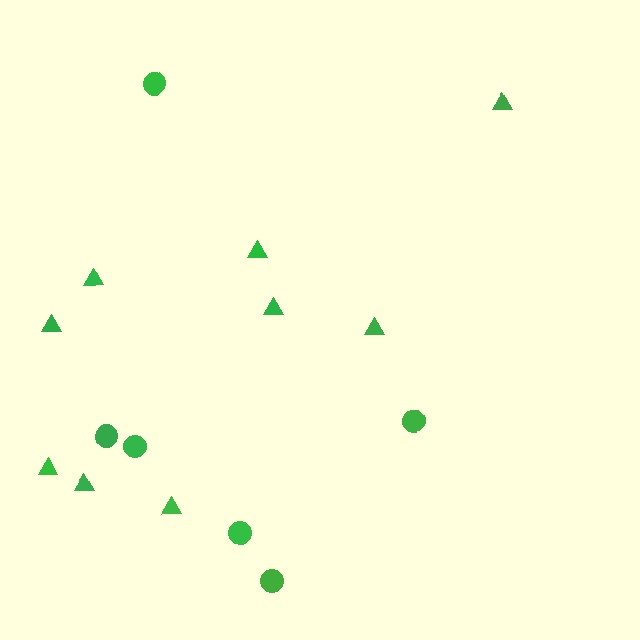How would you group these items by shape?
There are 2 groups: one group of circles (6) and one group of triangles (9).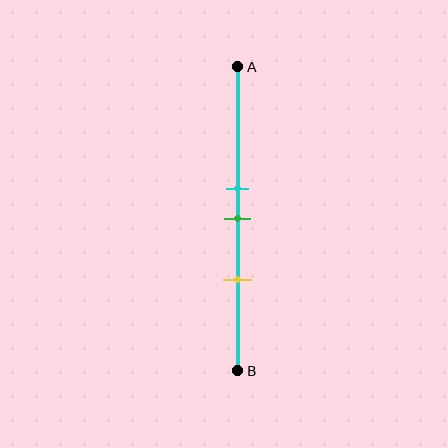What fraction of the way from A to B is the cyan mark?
The cyan mark is approximately 40% (0.4) of the way from A to B.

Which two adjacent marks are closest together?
The cyan and green marks are the closest adjacent pair.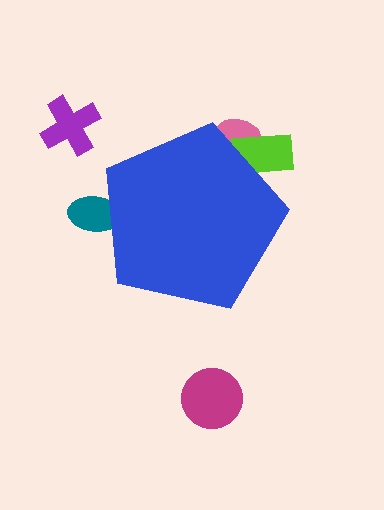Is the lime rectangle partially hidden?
Yes, the lime rectangle is partially hidden behind the blue pentagon.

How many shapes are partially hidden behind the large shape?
3 shapes are partially hidden.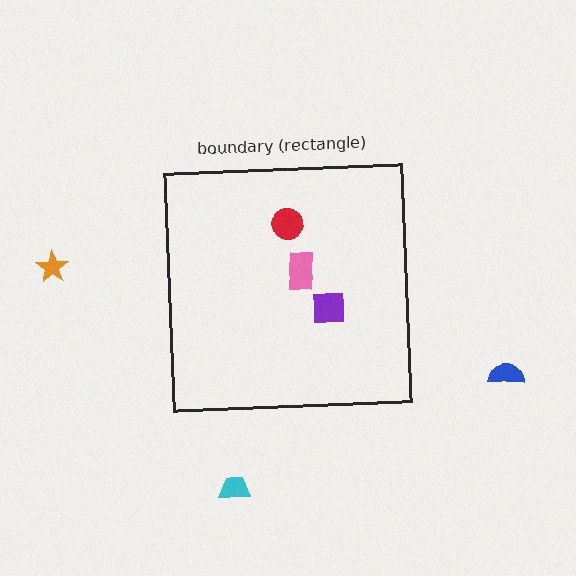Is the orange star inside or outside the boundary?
Outside.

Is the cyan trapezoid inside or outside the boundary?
Outside.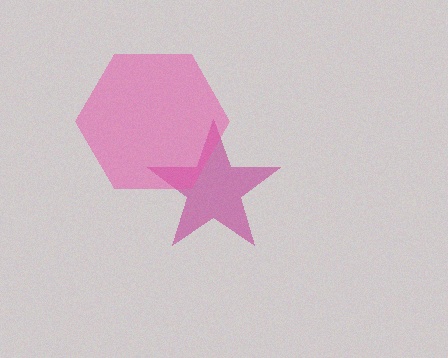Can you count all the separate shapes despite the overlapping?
Yes, there are 2 separate shapes.